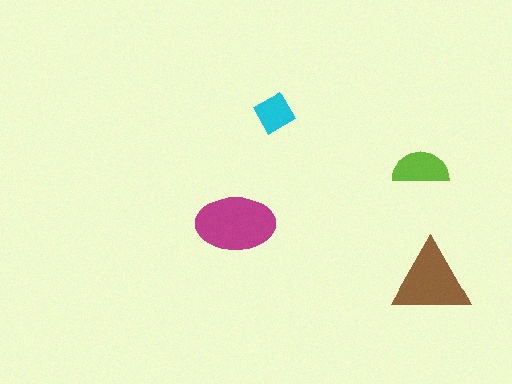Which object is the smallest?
The cyan diamond.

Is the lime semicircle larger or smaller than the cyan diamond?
Larger.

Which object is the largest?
The magenta ellipse.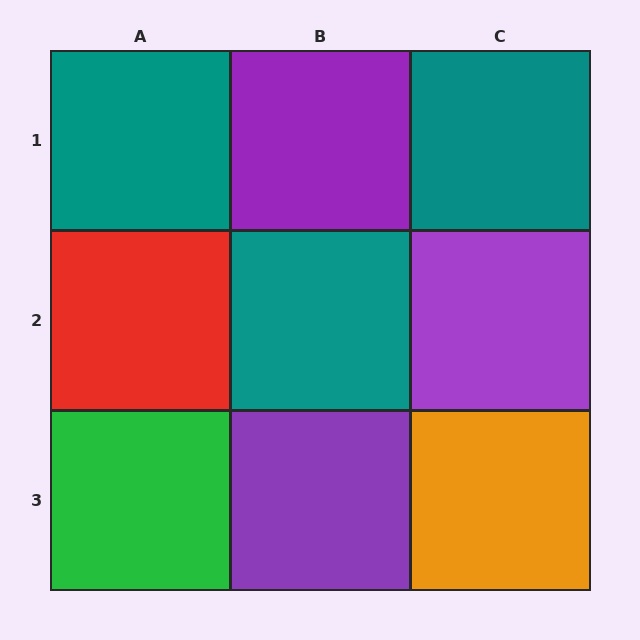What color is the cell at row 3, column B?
Purple.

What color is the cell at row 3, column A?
Green.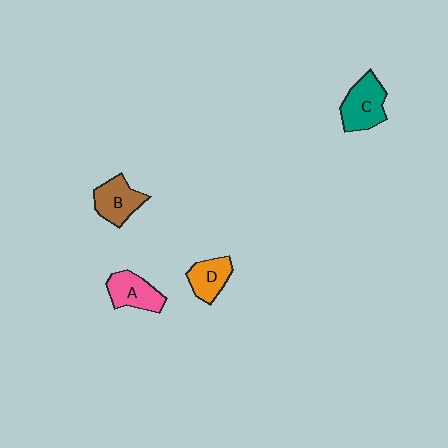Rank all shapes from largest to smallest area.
From largest to smallest: C (teal), B (brown), A (pink), D (orange).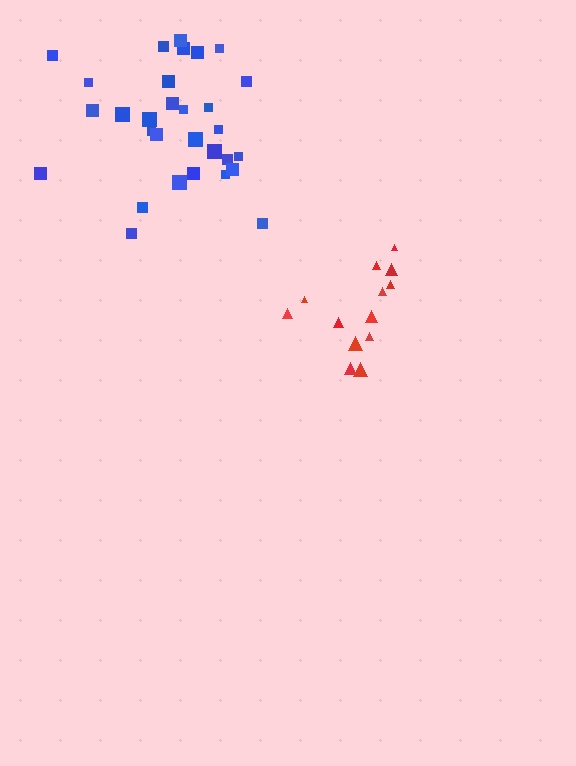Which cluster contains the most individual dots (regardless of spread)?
Blue (30).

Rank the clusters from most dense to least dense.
blue, red.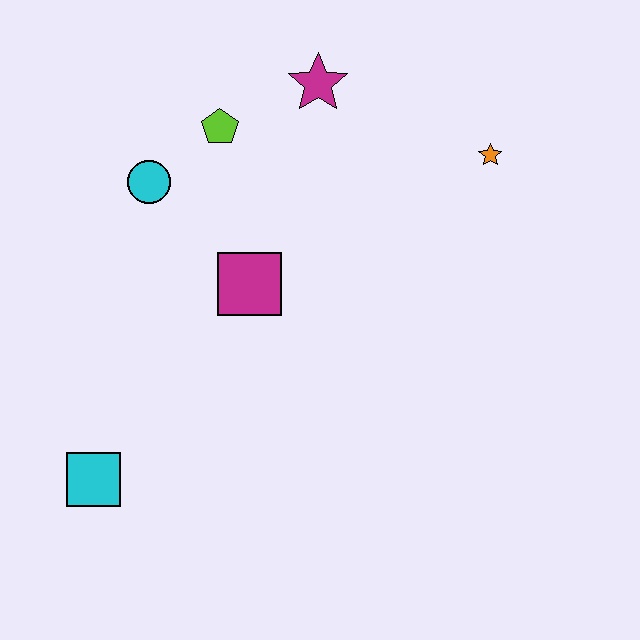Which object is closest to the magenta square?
The cyan circle is closest to the magenta square.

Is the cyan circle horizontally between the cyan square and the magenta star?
Yes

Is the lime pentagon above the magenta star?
No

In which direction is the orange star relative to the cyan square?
The orange star is to the right of the cyan square.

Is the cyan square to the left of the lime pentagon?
Yes